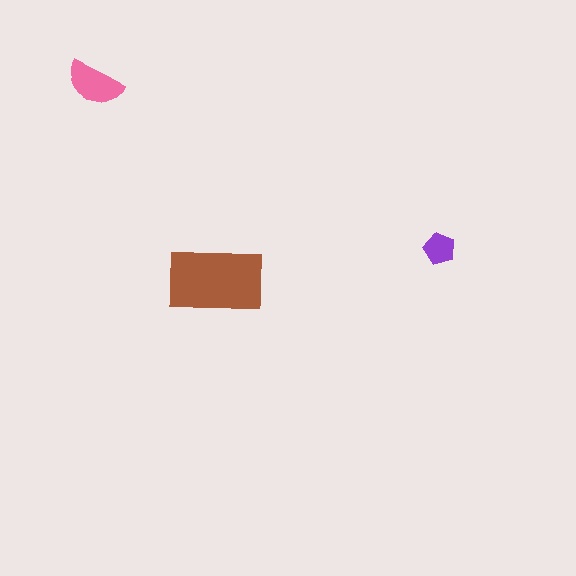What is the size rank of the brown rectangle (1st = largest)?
1st.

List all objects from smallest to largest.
The purple pentagon, the pink semicircle, the brown rectangle.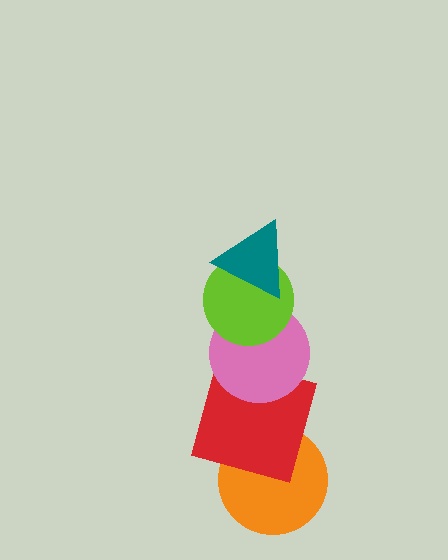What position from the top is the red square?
The red square is 4th from the top.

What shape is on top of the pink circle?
The lime circle is on top of the pink circle.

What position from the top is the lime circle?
The lime circle is 2nd from the top.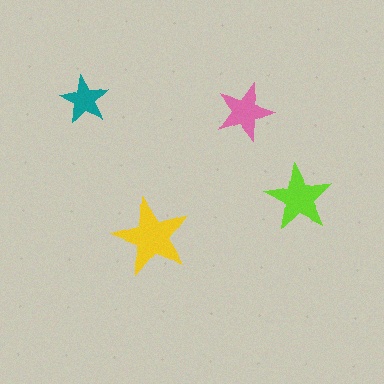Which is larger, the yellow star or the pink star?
The yellow one.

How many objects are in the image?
There are 4 objects in the image.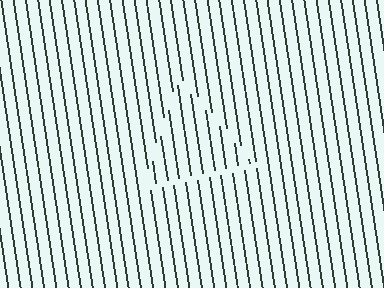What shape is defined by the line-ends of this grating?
An illusory triangle. The interior of the shape contains the same grating, shifted by half a period — the contour is defined by the phase discontinuity where line-ends from the inner and outer gratings abut.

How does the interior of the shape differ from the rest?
The interior of the shape contains the same grating, shifted by half a period — the contour is defined by the phase discontinuity where line-ends from the inner and outer gratings abut.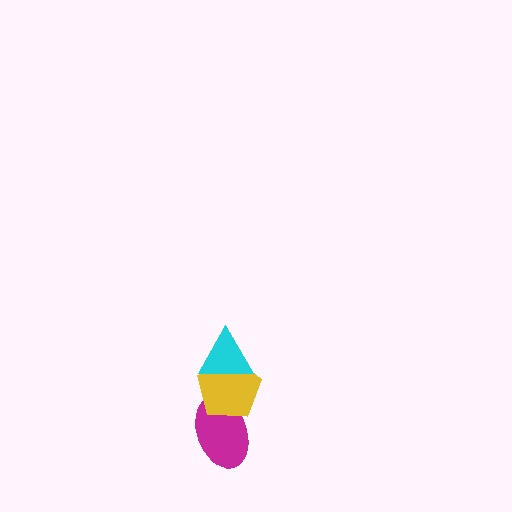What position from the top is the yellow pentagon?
The yellow pentagon is 2nd from the top.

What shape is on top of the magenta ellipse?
The yellow pentagon is on top of the magenta ellipse.